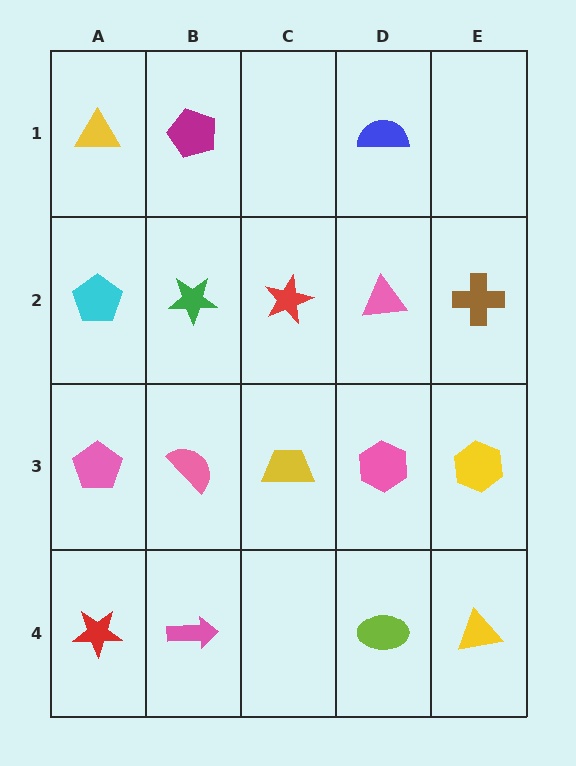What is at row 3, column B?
A pink semicircle.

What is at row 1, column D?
A blue semicircle.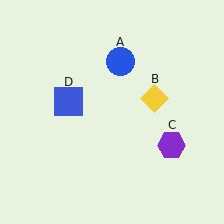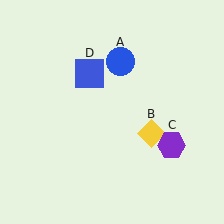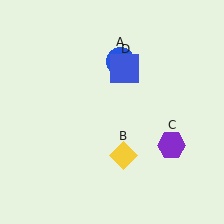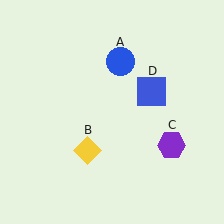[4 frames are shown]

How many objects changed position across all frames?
2 objects changed position: yellow diamond (object B), blue square (object D).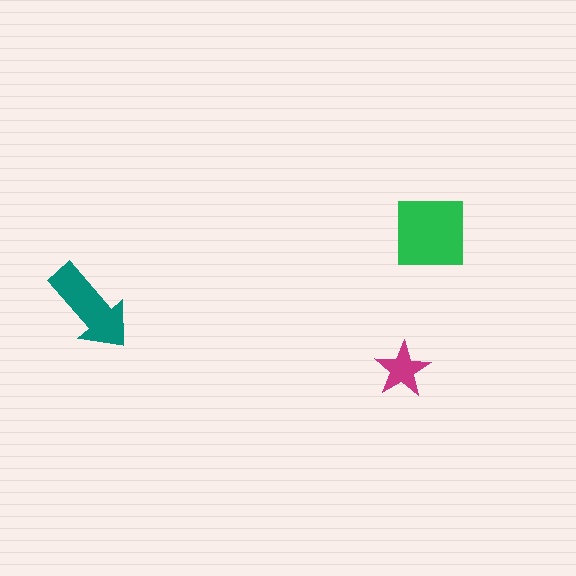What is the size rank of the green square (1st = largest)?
1st.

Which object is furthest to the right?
The green square is rightmost.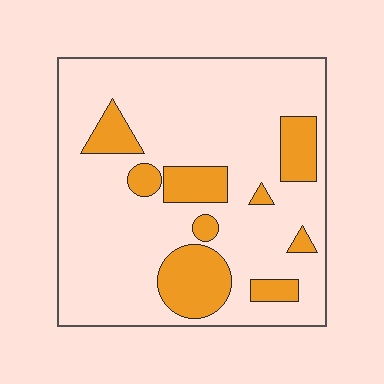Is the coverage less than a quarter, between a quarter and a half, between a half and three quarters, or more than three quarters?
Less than a quarter.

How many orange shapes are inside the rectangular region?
9.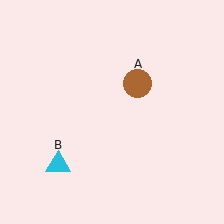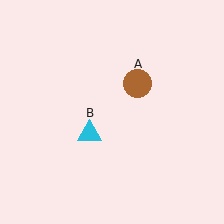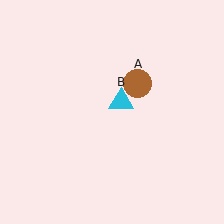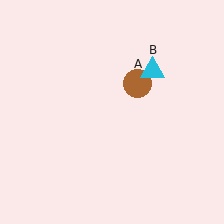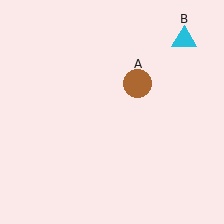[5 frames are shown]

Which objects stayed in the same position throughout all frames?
Brown circle (object A) remained stationary.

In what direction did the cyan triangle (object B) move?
The cyan triangle (object B) moved up and to the right.